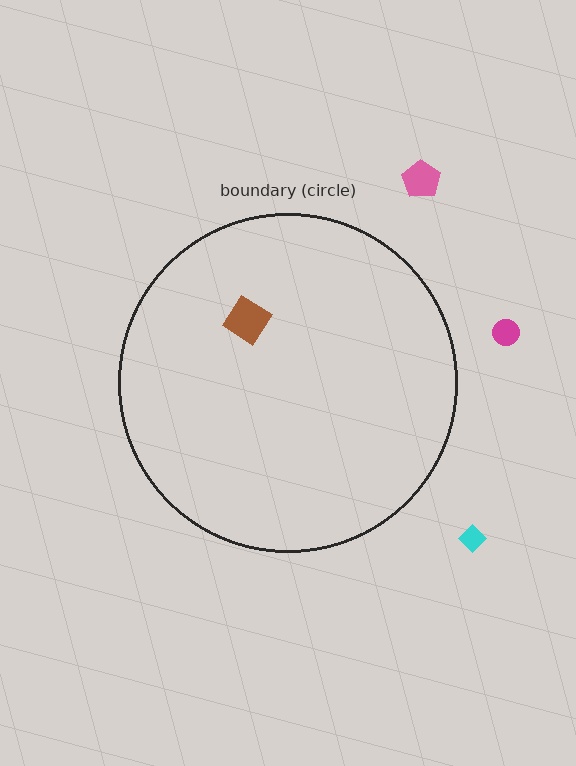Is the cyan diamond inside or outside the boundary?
Outside.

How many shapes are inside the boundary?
1 inside, 3 outside.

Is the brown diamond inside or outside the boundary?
Inside.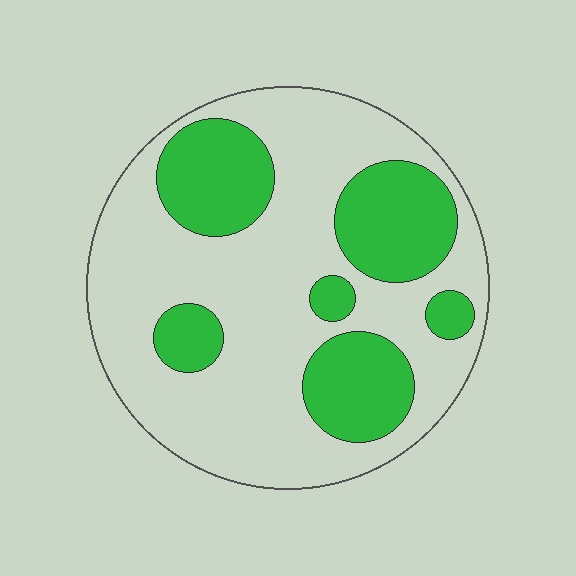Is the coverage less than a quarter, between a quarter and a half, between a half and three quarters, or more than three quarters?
Between a quarter and a half.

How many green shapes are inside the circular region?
6.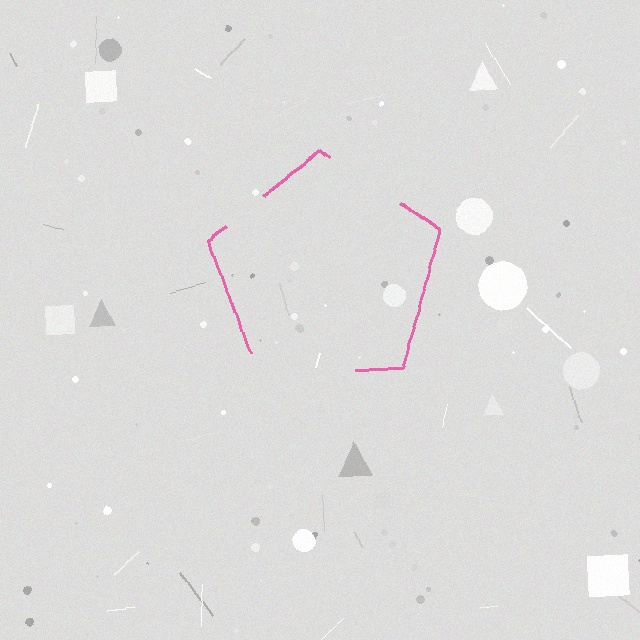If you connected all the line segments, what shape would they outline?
They would outline a pentagon.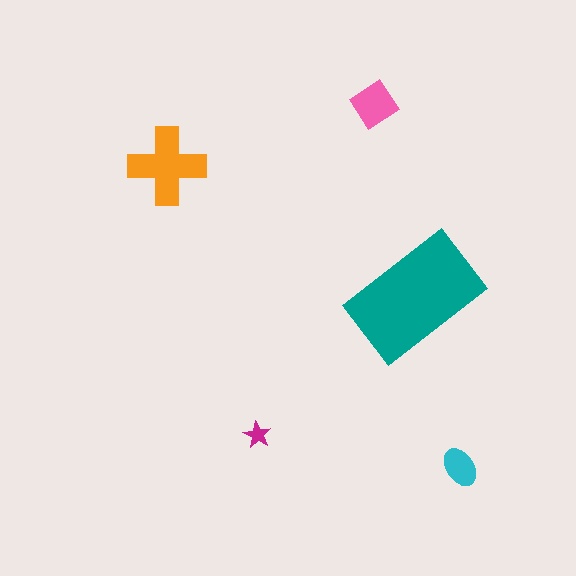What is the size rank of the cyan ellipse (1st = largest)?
4th.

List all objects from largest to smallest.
The teal rectangle, the orange cross, the pink diamond, the cyan ellipse, the magenta star.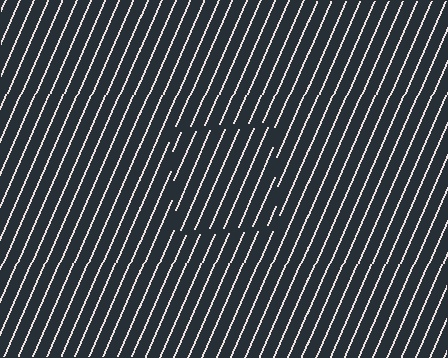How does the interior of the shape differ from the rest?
The interior of the shape contains the same grating, shifted by half a period — the contour is defined by the phase discontinuity where line-ends from the inner and outer gratings abut.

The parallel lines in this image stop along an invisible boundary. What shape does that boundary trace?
An illusory square. The interior of the shape contains the same grating, shifted by half a period — the contour is defined by the phase discontinuity where line-ends from the inner and outer gratings abut.